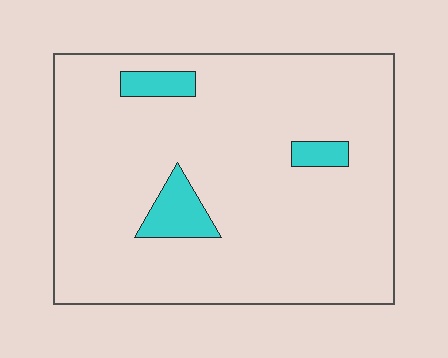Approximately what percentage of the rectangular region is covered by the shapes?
Approximately 10%.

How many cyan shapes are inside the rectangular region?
3.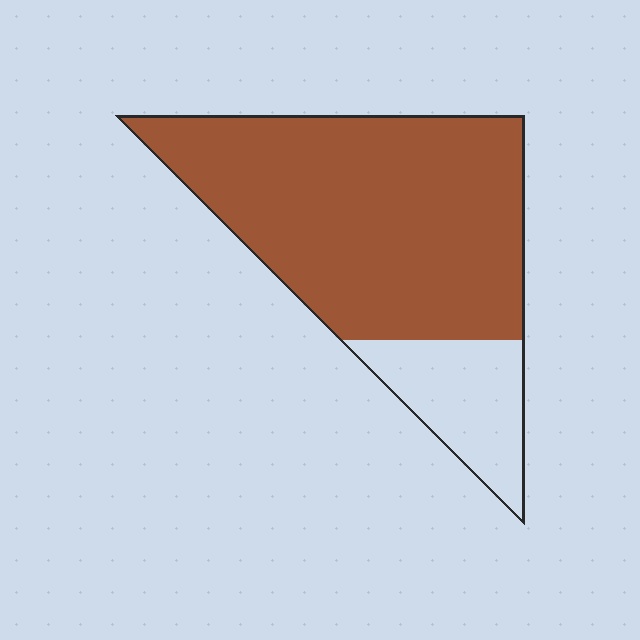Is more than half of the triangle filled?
Yes.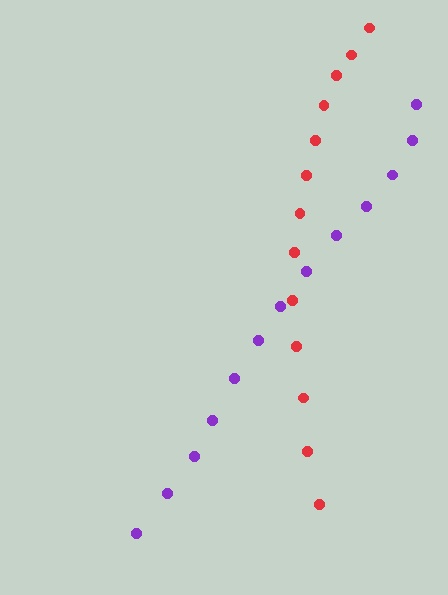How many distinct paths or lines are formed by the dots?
There are 2 distinct paths.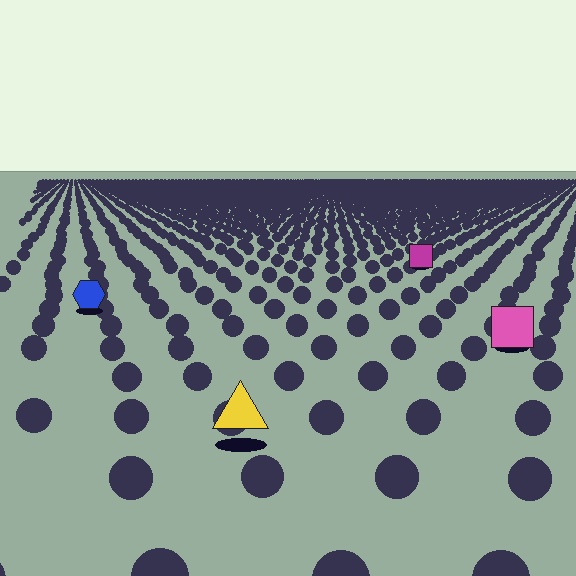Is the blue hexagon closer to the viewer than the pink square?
No. The pink square is closer — you can tell from the texture gradient: the ground texture is coarser near it.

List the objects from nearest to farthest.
From nearest to farthest: the yellow triangle, the pink square, the blue hexagon, the magenta square.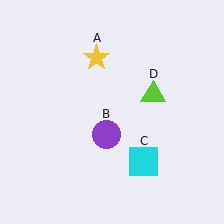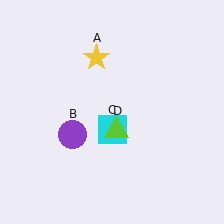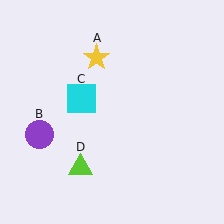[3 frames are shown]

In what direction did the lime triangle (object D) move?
The lime triangle (object D) moved down and to the left.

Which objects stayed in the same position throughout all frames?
Yellow star (object A) remained stationary.